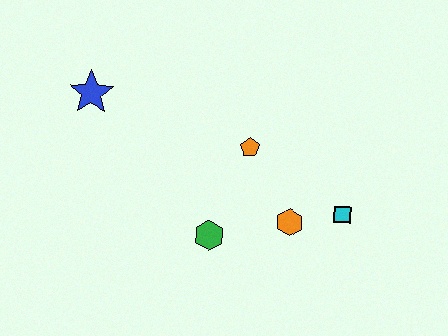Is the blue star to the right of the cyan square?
No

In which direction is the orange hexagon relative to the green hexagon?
The orange hexagon is to the right of the green hexagon.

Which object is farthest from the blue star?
The cyan square is farthest from the blue star.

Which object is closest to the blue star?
The orange pentagon is closest to the blue star.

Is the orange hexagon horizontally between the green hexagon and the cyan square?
Yes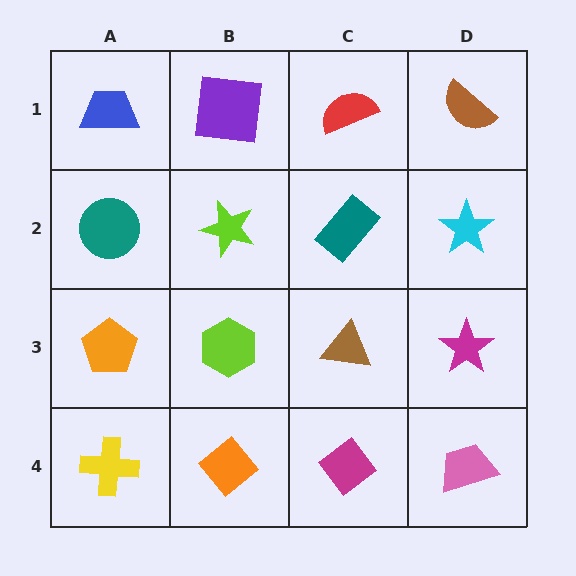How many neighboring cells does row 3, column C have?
4.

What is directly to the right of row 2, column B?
A teal rectangle.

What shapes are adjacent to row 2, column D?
A brown semicircle (row 1, column D), a magenta star (row 3, column D), a teal rectangle (row 2, column C).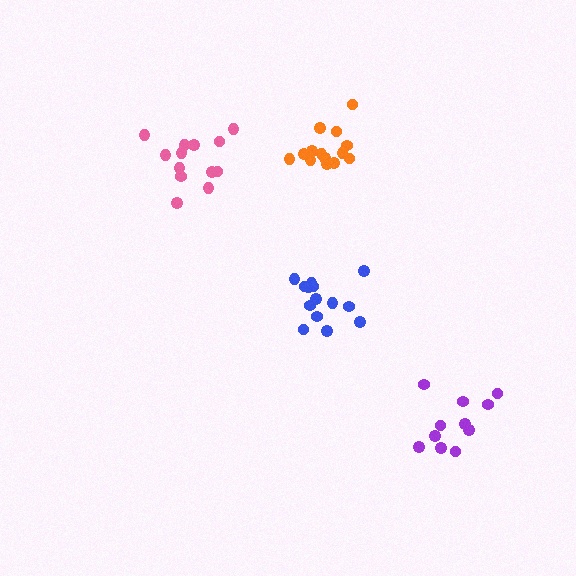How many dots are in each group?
Group 1: 14 dots, Group 2: 11 dots, Group 3: 14 dots, Group 4: 13 dots (52 total).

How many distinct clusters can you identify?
There are 4 distinct clusters.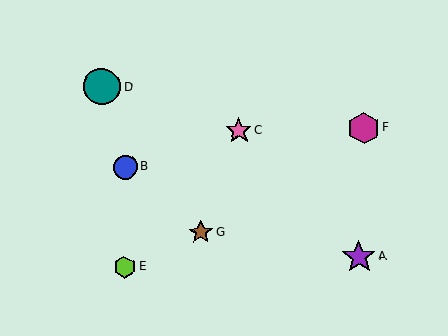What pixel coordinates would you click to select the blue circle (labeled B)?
Click at (125, 167) to select the blue circle B.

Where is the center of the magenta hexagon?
The center of the magenta hexagon is at (364, 128).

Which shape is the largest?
The teal circle (labeled D) is the largest.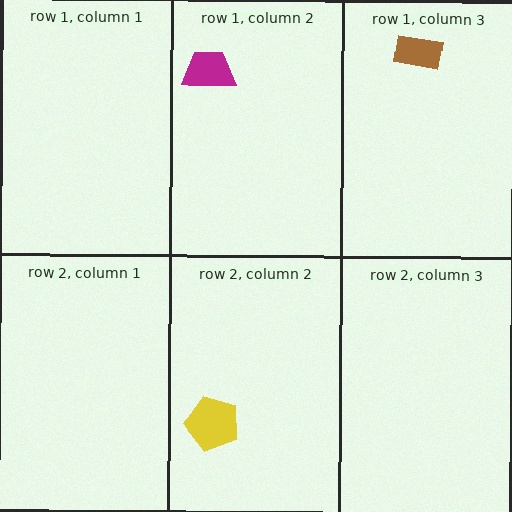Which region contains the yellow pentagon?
The row 2, column 2 region.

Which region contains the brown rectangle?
The row 1, column 3 region.